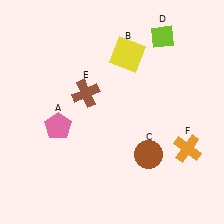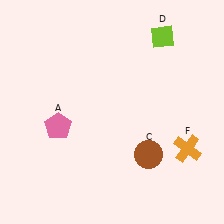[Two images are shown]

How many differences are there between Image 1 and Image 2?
There are 2 differences between the two images.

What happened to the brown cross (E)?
The brown cross (E) was removed in Image 2. It was in the top-left area of Image 1.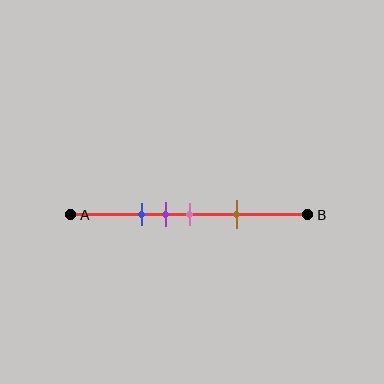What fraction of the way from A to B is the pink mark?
The pink mark is approximately 50% (0.5) of the way from A to B.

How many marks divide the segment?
There are 4 marks dividing the segment.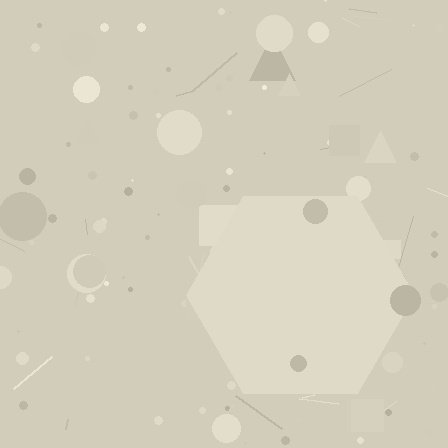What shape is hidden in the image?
A hexagon is hidden in the image.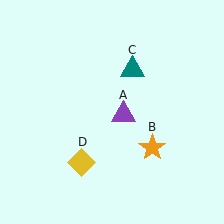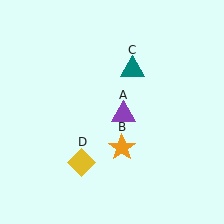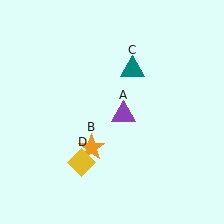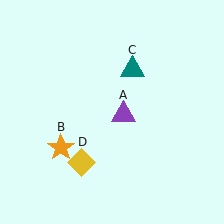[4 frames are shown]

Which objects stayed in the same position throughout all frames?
Purple triangle (object A) and teal triangle (object C) and yellow diamond (object D) remained stationary.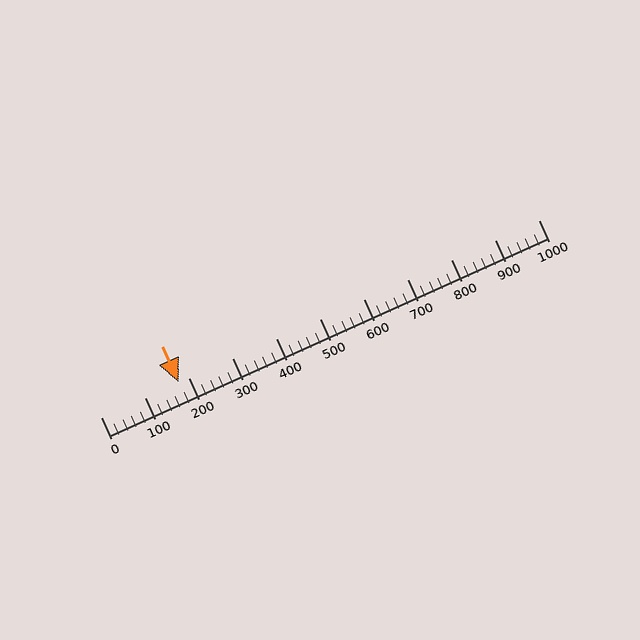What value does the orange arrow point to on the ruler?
The orange arrow points to approximately 178.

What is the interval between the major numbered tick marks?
The major tick marks are spaced 100 units apart.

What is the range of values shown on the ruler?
The ruler shows values from 0 to 1000.